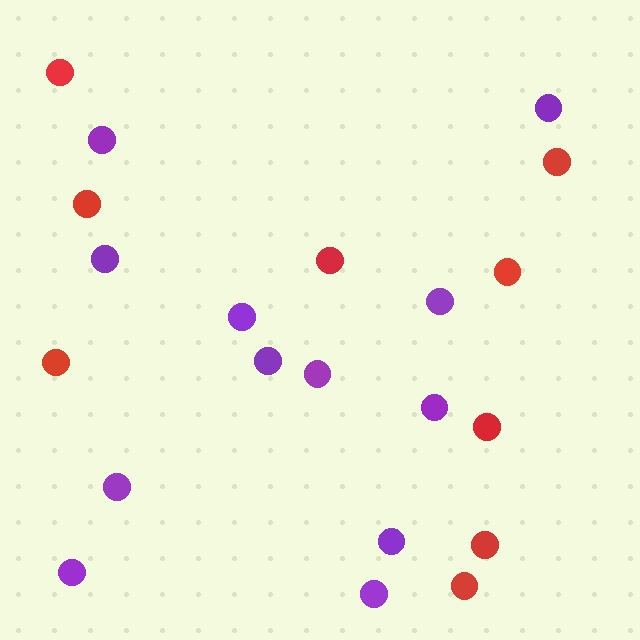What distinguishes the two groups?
There are 2 groups: one group of red circles (9) and one group of purple circles (12).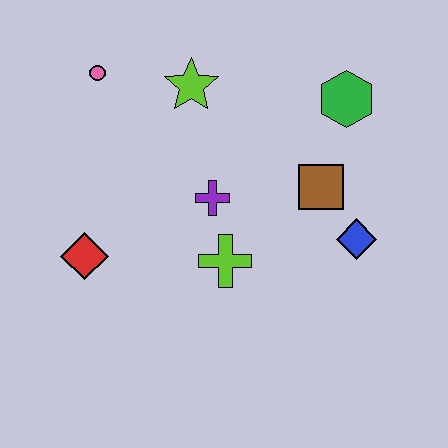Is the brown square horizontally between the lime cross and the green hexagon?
Yes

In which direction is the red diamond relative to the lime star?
The red diamond is below the lime star.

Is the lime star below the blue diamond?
No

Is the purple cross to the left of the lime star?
No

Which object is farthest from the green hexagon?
The red diamond is farthest from the green hexagon.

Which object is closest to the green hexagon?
The brown square is closest to the green hexagon.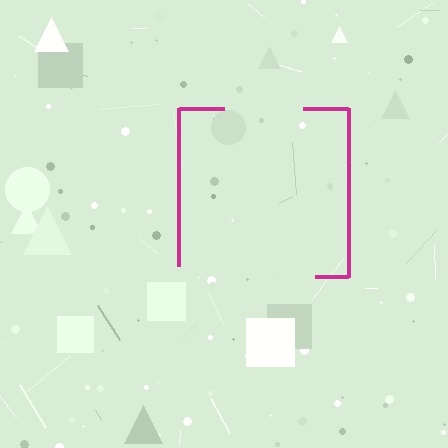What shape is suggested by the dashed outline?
The dashed outline suggests a square.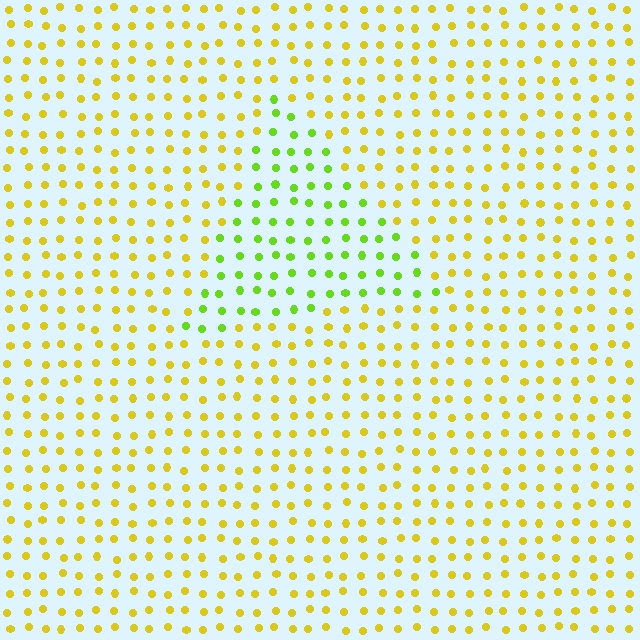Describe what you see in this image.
The image is filled with small yellow elements in a uniform arrangement. A triangle-shaped region is visible where the elements are tinted to a slightly different hue, forming a subtle color boundary.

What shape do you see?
I see a triangle.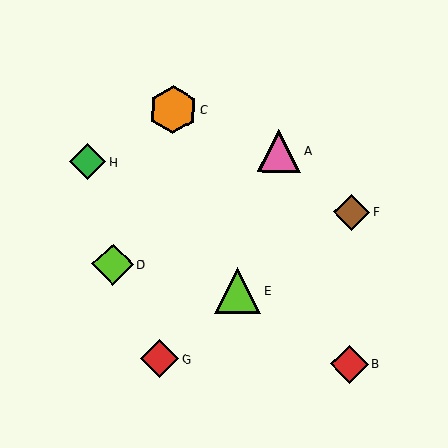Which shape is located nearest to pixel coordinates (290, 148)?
The pink triangle (labeled A) at (279, 151) is nearest to that location.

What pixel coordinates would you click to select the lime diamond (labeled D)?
Click at (113, 264) to select the lime diamond D.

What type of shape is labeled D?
Shape D is a lime diamond.